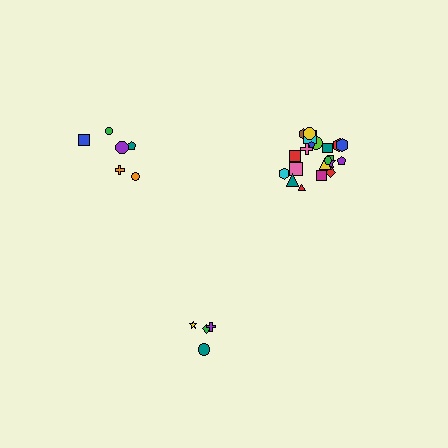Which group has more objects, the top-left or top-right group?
The top-right group.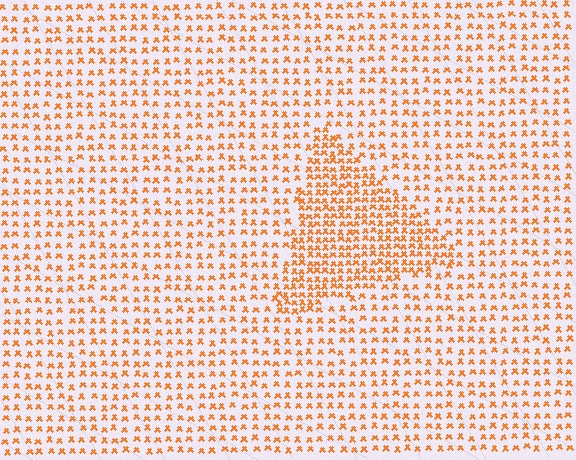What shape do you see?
I see a triangle.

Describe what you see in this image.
The image contains small orange elements arranged at two different densities. A triangle-shaped region is visible where the elements are more densely packed than the surrounding area.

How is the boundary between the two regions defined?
The boundary is defined by a change in element density (approximately 1.9x ratio). All elements are the same color, size, and shape.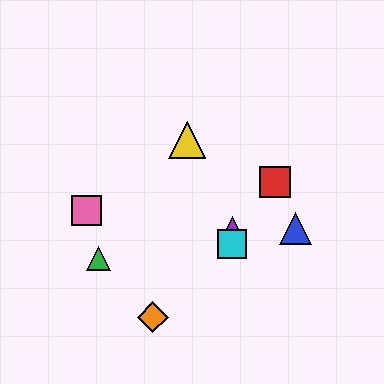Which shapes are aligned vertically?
The purple triangle, the cyan square are aligned vertically.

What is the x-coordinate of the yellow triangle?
The yellow triangle is at x≈187.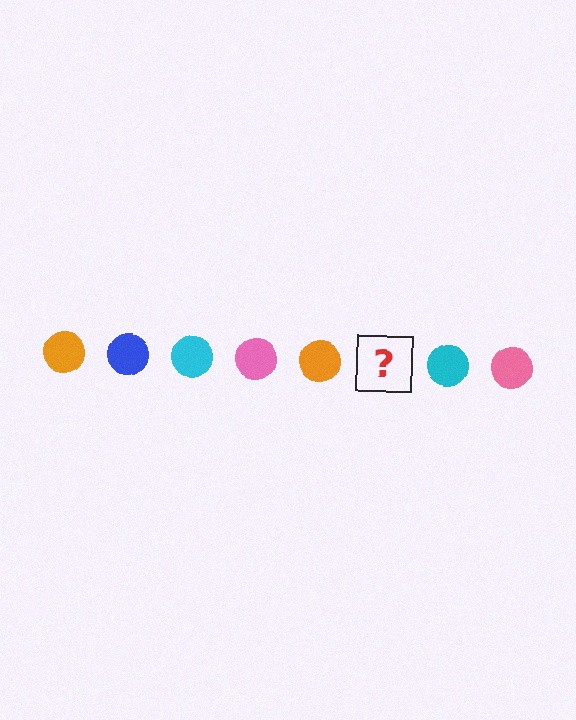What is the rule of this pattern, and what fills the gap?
The rule is that the pattern cycles through orange, blue, cyan, pink circles. The gap should be filled with a blue circle.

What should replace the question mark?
The question mark should be replaced with a blue circle.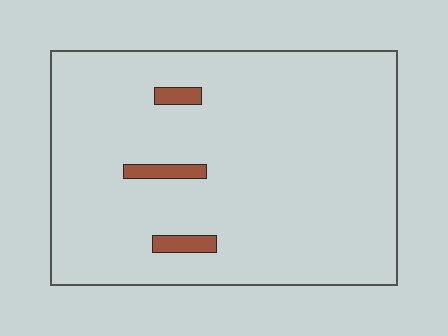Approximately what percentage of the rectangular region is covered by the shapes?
Approximately 5%.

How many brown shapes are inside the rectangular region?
3.